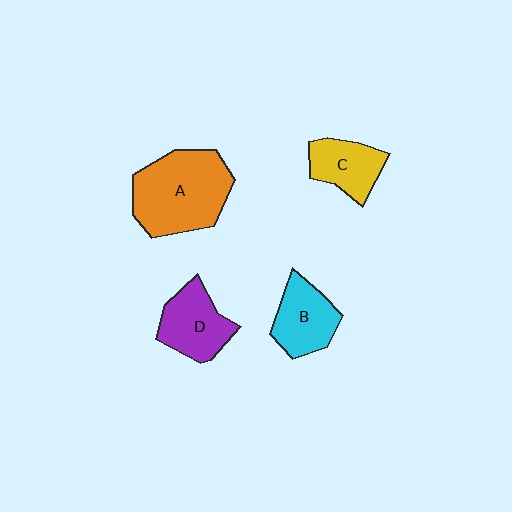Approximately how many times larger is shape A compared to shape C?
Approximately 2.0 times.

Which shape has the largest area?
Shape A (orange).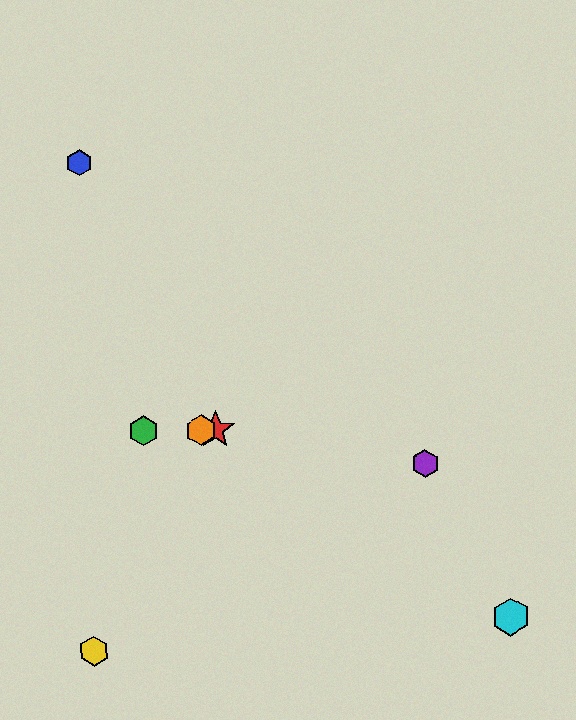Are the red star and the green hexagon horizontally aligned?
Yes, both are at y≈430.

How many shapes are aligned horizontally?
3 shapes (the red star, the green hexagon, the orange hexagon) are aligned horizontally.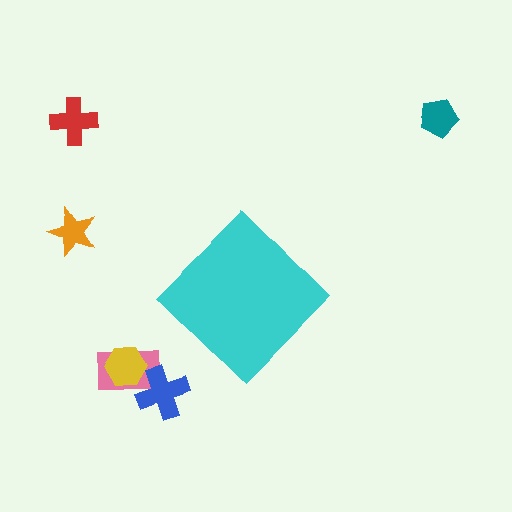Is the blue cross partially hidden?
No, the blue cross is fully visible.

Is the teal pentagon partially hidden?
No, the teal pentagon is fully visible.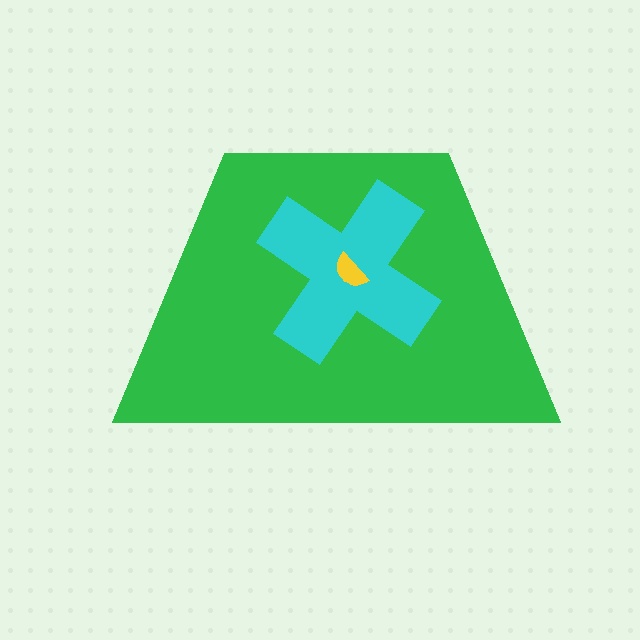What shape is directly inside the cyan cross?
The yellow semicircle.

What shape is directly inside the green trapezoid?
The cyan cross.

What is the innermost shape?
The yellow semicircle.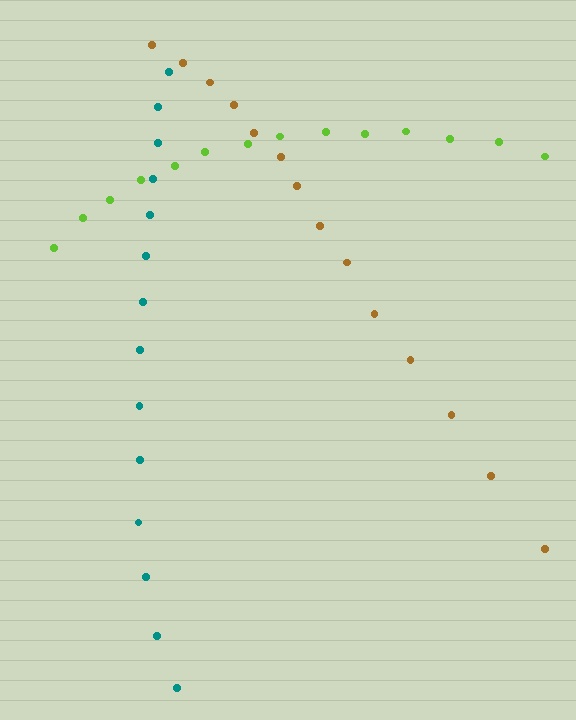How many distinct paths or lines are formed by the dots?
There are 3 distinct paths.